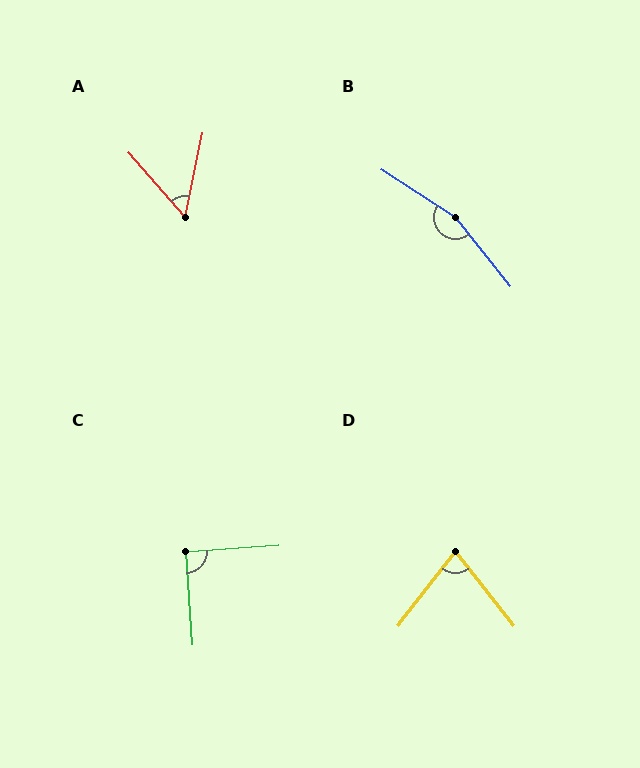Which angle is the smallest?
A, at approximately 53 degrees.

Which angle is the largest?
B, at approximately 161 degrees.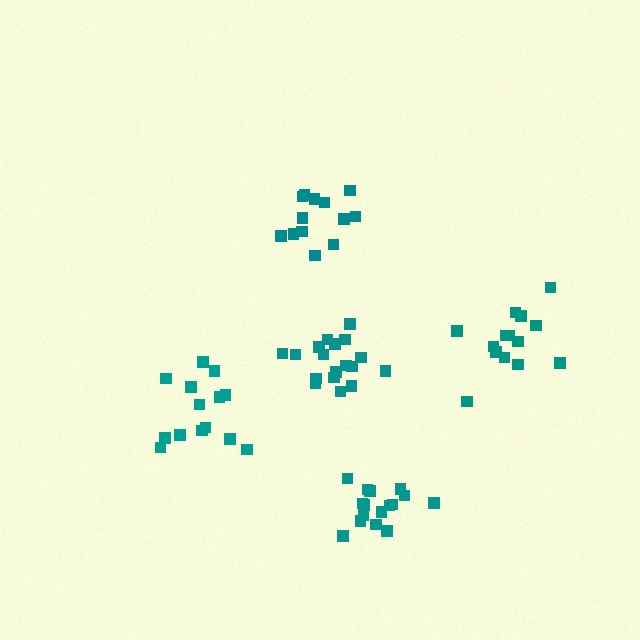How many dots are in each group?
Group 1: 18 dots, Group 2: 13 dots, Group 3: 15 dots, Group 4: 14 dots, Group 5: 16 dots (76 total).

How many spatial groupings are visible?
There are 5 spatial groupings.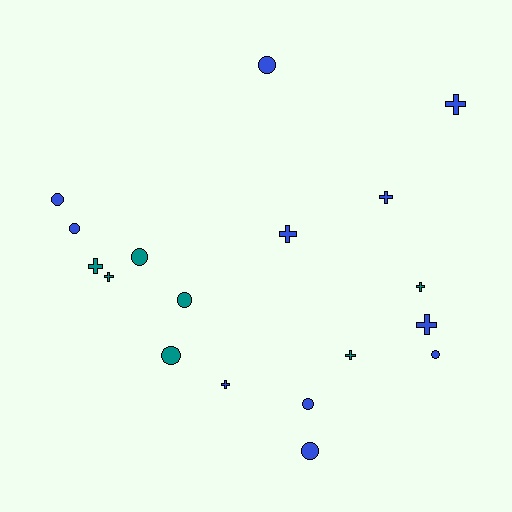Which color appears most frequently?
Blue, with 11 objects.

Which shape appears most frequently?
Cross, with 9 objects.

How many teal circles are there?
There are 3 teal circles.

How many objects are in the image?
There are 18 objects.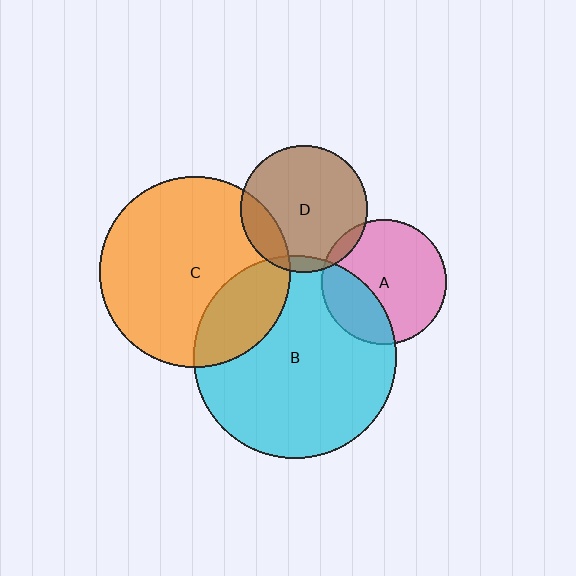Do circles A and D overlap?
Yes.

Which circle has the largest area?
Circle B (cyan).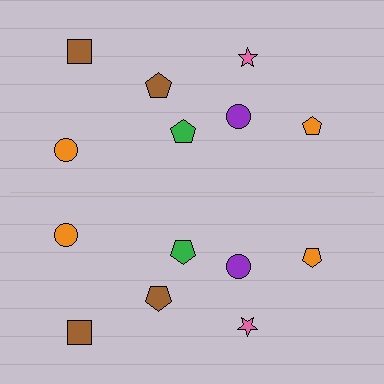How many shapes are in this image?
There are 14 shapes in this image.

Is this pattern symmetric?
Yes, this pattern has bilateral (reflection) symmetry.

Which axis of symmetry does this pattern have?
The pattern has a horizontal axis of symmetry running through the center of the image.